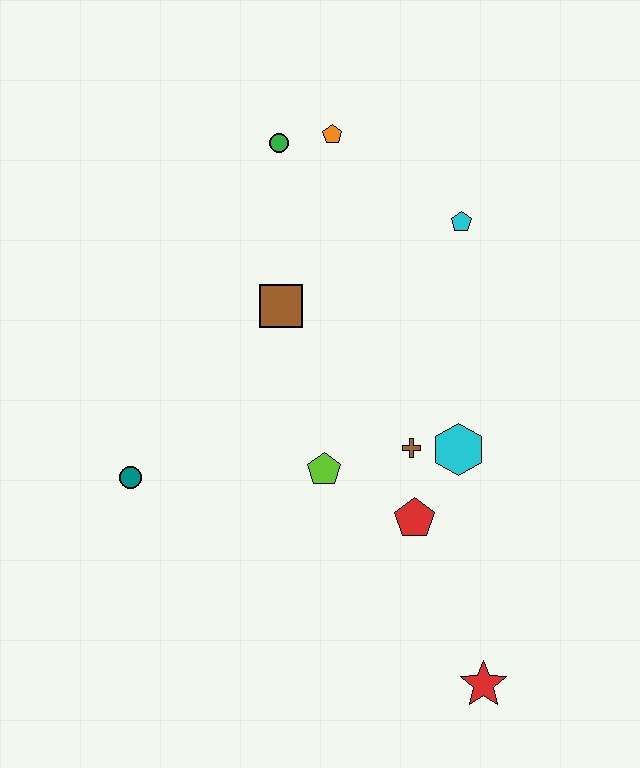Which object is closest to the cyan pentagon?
The orange pentagon is closest to the cyan pentagon.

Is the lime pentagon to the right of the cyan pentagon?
No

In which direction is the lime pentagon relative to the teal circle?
The lime pentagon is to the right of the teal circle.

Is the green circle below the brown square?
No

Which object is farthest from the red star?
The green circle is farthest from the red star.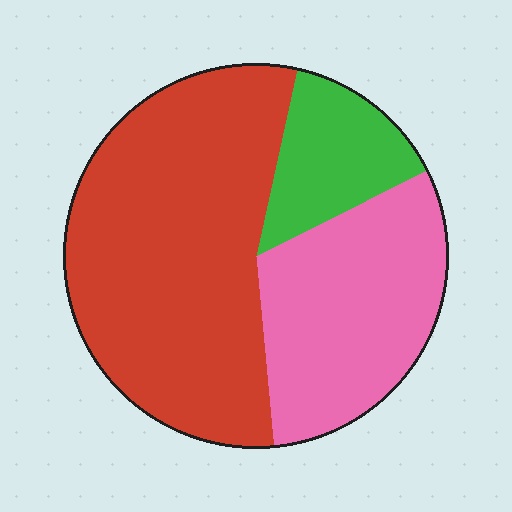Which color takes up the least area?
Green, at roughly 15%.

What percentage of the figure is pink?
Pink covers around 30% of the figure.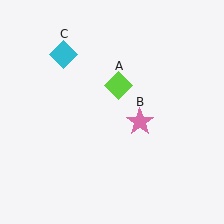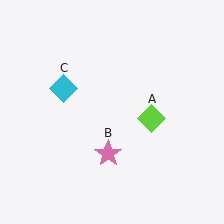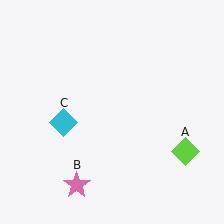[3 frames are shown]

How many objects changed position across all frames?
3 objects changed position: lime diamond (object A), pink star (object B), cyan diamond (object C).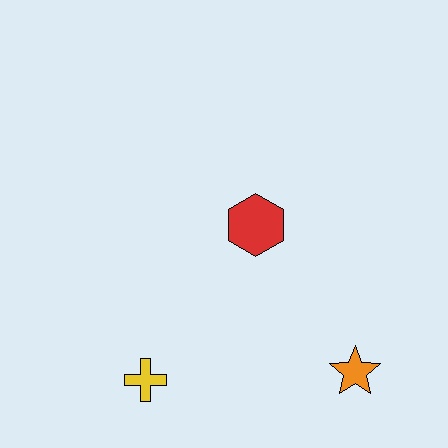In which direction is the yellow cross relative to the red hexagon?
The yellow cross is below the red hexagon.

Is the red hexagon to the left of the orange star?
Yes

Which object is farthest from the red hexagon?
The yellow cross is farthest from the red hexagon.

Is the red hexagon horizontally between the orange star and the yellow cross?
Yes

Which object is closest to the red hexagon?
The orange star is closest to the red hexagon.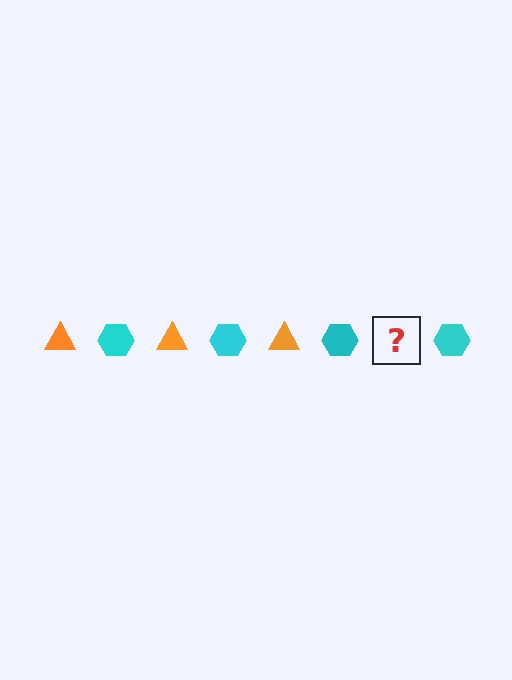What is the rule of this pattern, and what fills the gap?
The rule is that the pattern alternates between orange triangle and cyan hexagon. The gap should be filled with an orange triangle.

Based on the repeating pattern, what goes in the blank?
The blank should be an orange triangle.